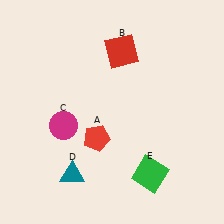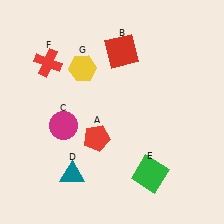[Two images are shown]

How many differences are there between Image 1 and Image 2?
There are 2 differences between the two images.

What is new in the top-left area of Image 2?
A yellow hexagon (G) was added in the top-left area of Image 2.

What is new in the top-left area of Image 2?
A red cross (F) was added in the top-left area of Image 2.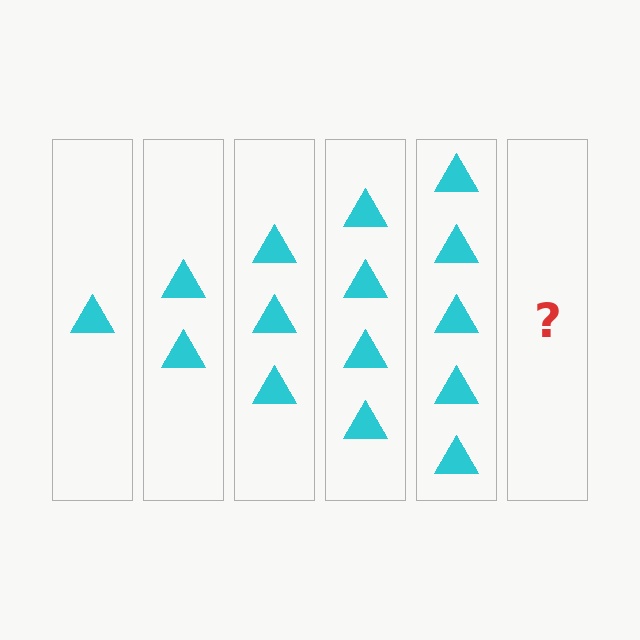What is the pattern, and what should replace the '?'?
The pattern is that each step adds one more triangle. The '?' should be 6 triangles.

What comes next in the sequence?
The next element should be 6 triangles.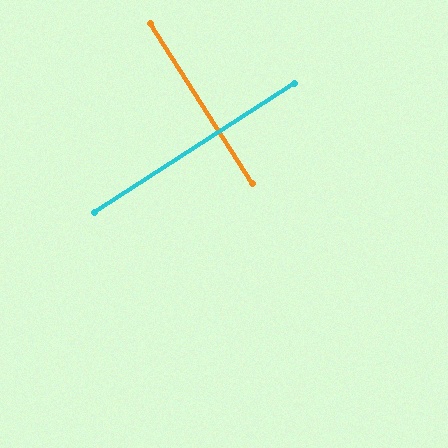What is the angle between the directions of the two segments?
Approximately 90 degrees.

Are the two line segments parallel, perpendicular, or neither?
Perpendicular — they meet at approximately 90°.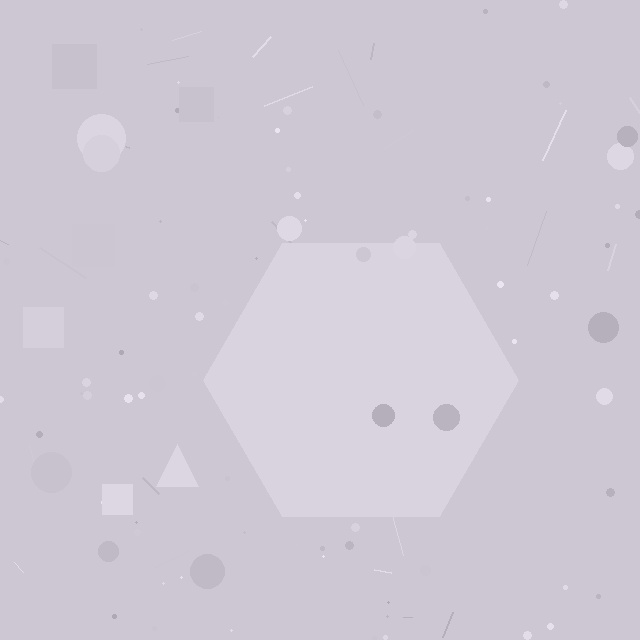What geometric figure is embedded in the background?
A hexagon is embedded in the background.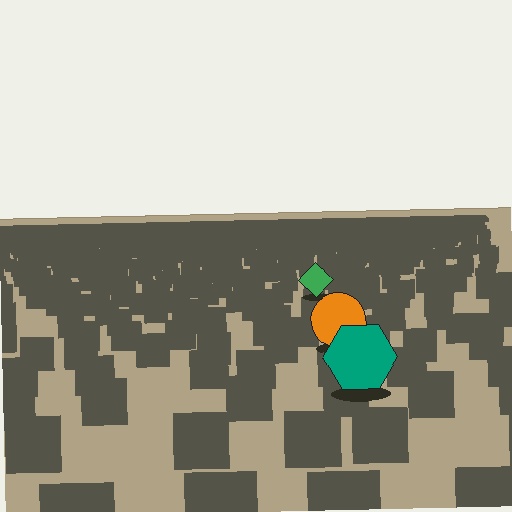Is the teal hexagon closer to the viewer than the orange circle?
Yes. The teal hexagon is closer — you can tell from the texture gradient: the ground texture is coarser near it.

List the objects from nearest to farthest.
From nearest to farthest: the teal hexagon, the orange circle, the green diamond.